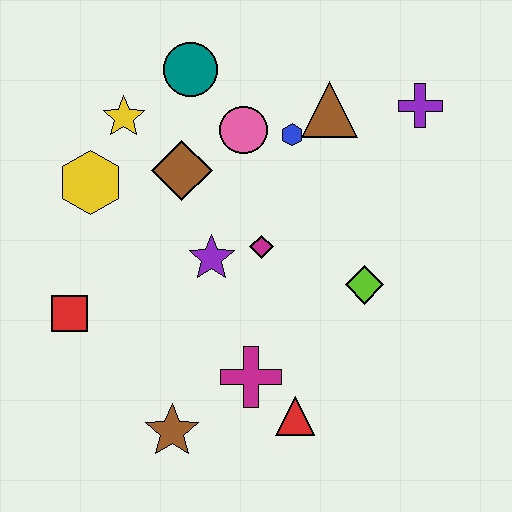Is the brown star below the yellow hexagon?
Yes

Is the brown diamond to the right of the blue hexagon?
No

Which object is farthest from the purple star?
The purple cross is farthest from the purple star.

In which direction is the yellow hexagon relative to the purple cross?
The yellow hexagon is to the left of the purple cross.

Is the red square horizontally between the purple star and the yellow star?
No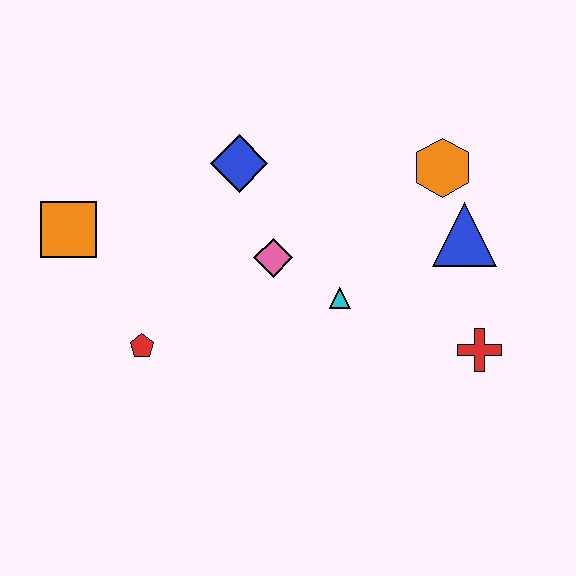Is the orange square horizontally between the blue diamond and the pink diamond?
No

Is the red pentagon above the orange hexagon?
No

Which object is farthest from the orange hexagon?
The orange square is farthest from the orange hexagon.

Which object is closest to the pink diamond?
The cyan triangle is closest to the pink diamond.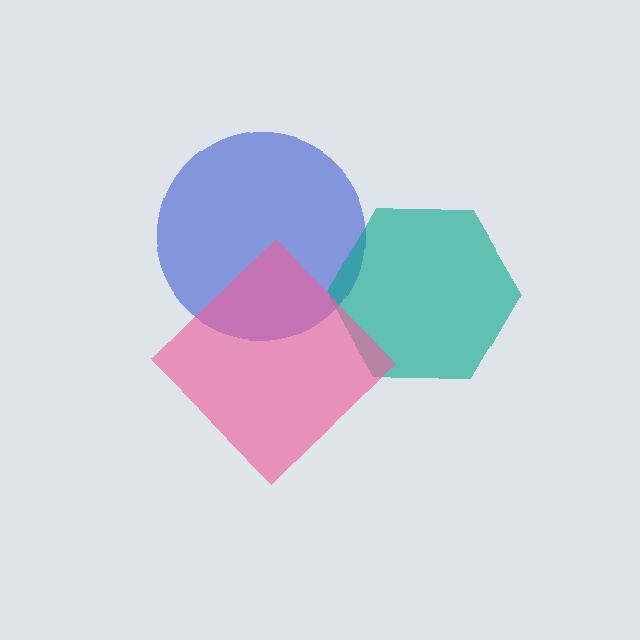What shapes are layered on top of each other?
The layered shapes are: a blue circle, a teal hexagon, a pink diamond.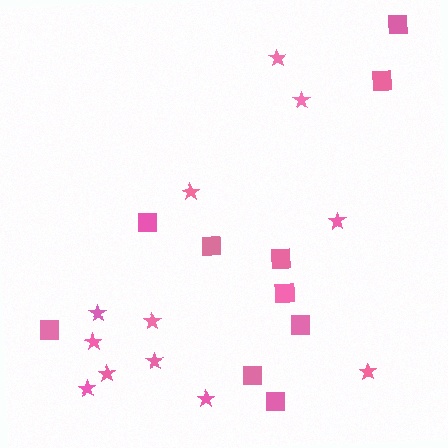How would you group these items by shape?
There are 2 groups: one group of squares (10) and one group of stars (12).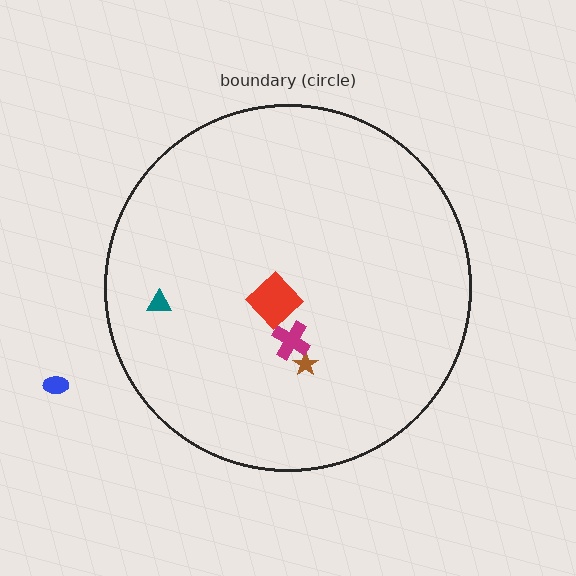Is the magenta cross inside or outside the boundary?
Inside.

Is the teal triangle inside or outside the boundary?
Inside.